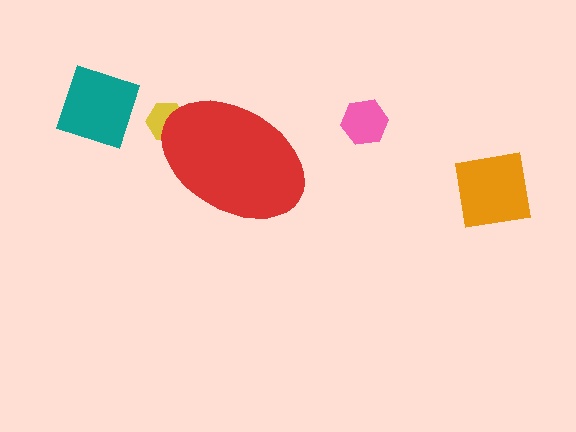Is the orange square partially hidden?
No, the orange square is fully visible.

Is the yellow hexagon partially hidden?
Yes, the yellow hexagon is partially hidden behind the red ellipse.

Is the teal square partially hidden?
No, the teal square is fully visible.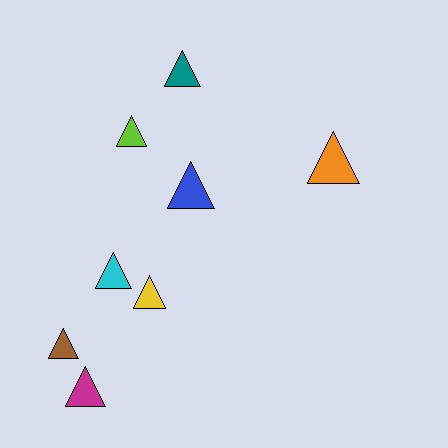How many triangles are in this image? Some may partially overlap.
There are 8 triangles.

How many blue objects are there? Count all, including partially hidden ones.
There is 1 blue object.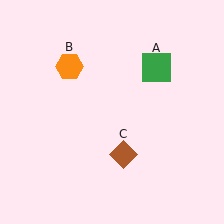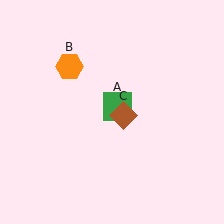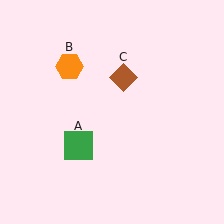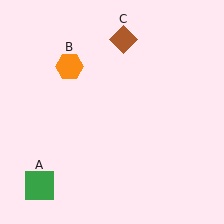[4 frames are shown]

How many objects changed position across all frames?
2 objects changed position: green square (object A), brown diamond (object C).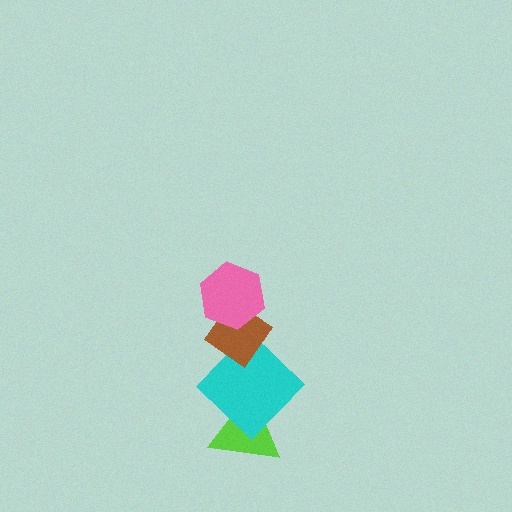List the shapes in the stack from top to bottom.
From top to bottom: the pink hexagon, the brown diamond, the cyan diamond, the lime triangle.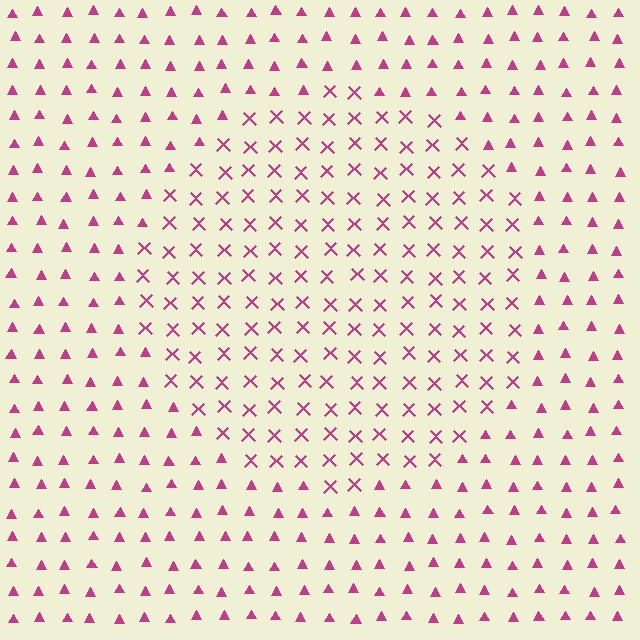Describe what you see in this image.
The image is filled with small magenta elements arranged in a uniform grid. A circle-shaped region contains X marks, while the surrounding area contains triangles. The boundary is defined purely by the change in element shape.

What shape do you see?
I see a circle.